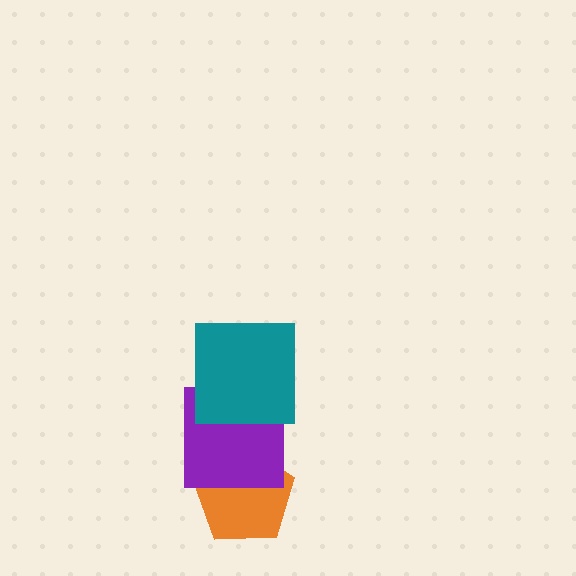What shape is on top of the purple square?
The teal square is on top of the purple square.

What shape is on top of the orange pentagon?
The purple square is on top of the orange pentagon.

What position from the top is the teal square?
The teal square is 1st from the top.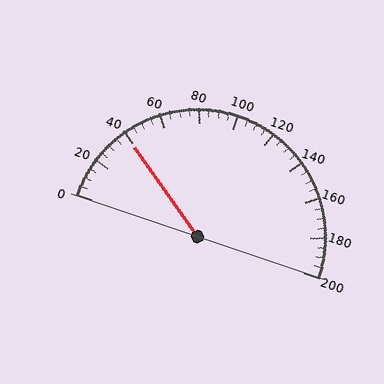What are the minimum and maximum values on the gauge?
The gauge ranges from 0 to 200.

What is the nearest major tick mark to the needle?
The nearest major tick mark is 40.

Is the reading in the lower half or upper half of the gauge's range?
The reading is in the lower half of the range (0 to 200).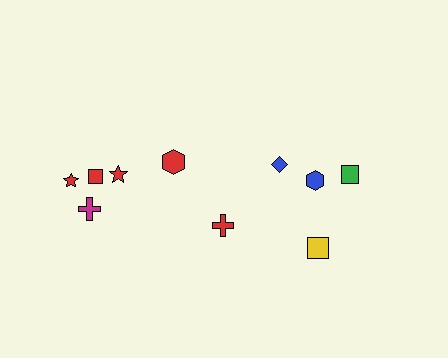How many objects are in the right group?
There are 4 objects.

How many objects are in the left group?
There are 6 objects.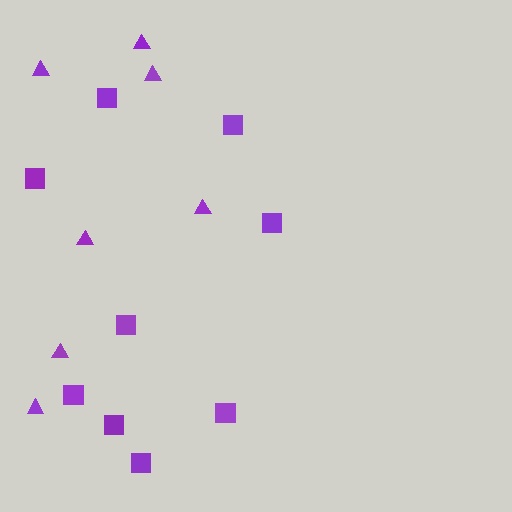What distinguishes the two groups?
There are 2 groups: one group of triangles (7) and one group of squares (9).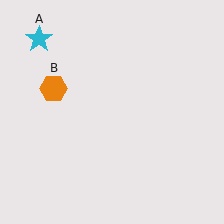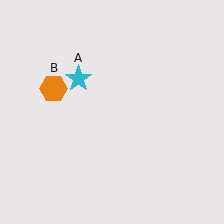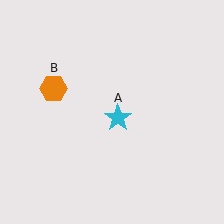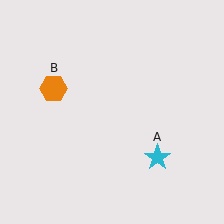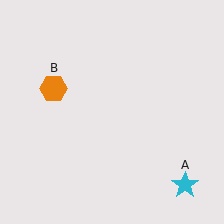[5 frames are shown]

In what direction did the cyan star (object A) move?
The cyan star (object A) moved down and to the right.